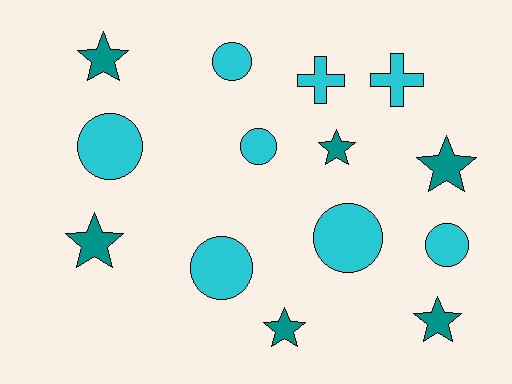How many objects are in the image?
There are 14 objects.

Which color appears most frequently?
Cyan, with 8 objects.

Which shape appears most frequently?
Circle, with 6 objects.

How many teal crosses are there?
There are no teal crosses.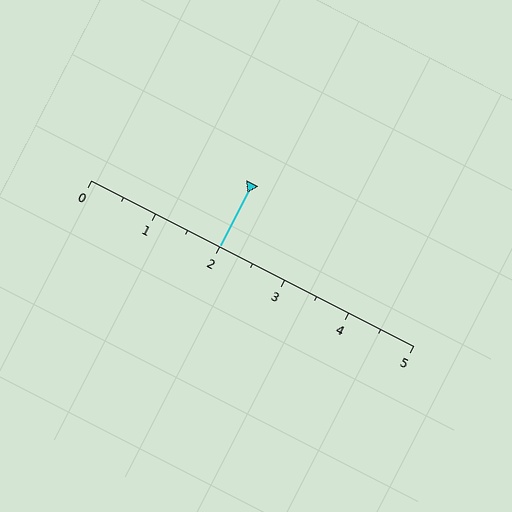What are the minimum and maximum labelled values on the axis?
The axis runs from 0 to 5.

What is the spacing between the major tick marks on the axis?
The major ticks are spaced 1 apart.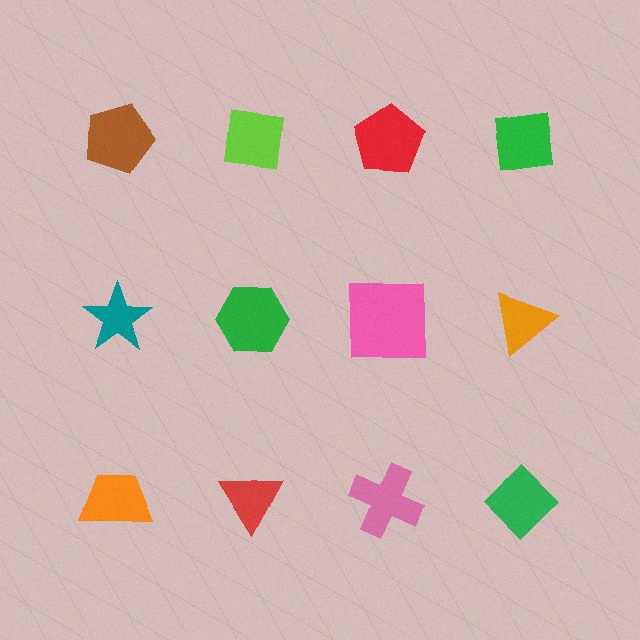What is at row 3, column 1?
An orange trapezoid.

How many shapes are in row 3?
4 shapes.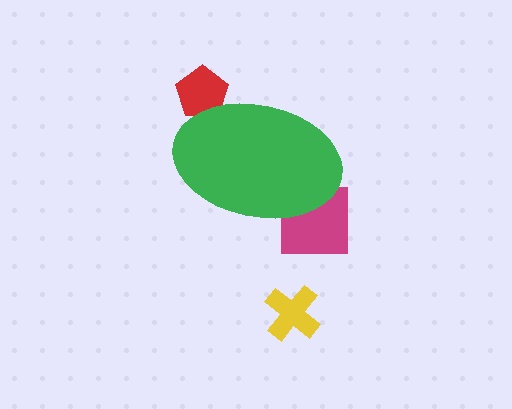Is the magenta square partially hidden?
Yes, the magenta square is partially hidden behind the green ellipse.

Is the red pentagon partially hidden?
Yes, the red pentagon is partially hidden behind the green ellipse.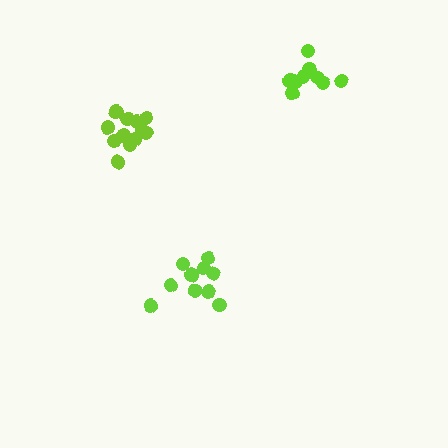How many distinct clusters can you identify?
There are 3 distinct clusters.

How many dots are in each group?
Group 1: 12 dots, Group 2: 9 dots, Group 3: 10 dots (31 total).